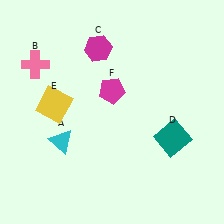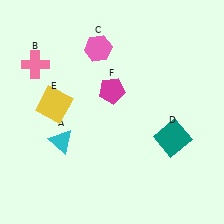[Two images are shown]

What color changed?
The hexagon (C) changed from magenta in Image 1 to pink in Image 2.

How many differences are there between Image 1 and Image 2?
There is 1 difference between the two images.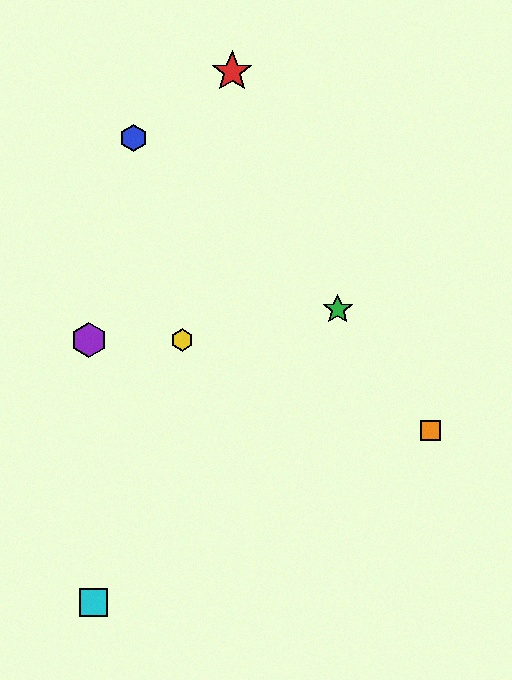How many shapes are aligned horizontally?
2 shapes (the yellow hexagon, the purple hexagon) are aligned horizontally.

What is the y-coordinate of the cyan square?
The cyan square is at y≈603.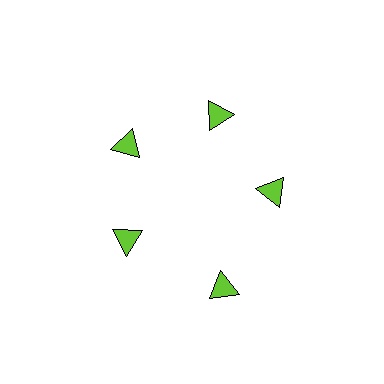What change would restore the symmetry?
The symmetry would be restored by moving it inward, back onto the ring so that all 5 triangles sit at equal angles and equal distance from the center.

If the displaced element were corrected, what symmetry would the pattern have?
It would have 5-fold rotational symmetry — the pattern would map onto itself every 72 degrees.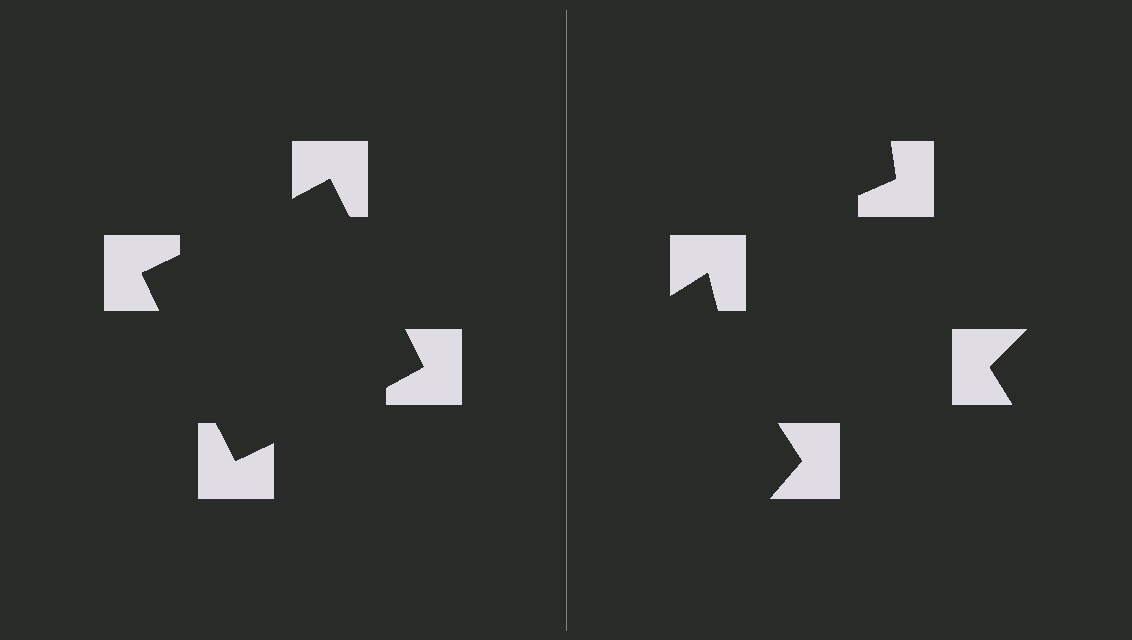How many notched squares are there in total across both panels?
8 — 4 on each side.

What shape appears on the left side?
An illusory square.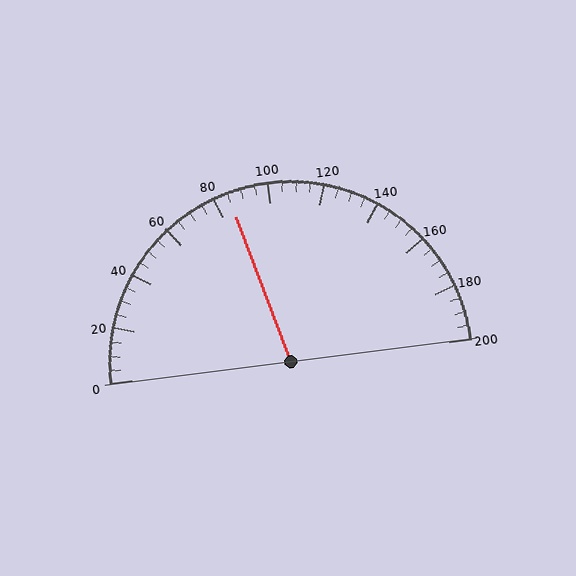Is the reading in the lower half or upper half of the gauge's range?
The reading is in the lower half of the range (0 to 200).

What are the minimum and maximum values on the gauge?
The gauge ranges from 0 to 200.